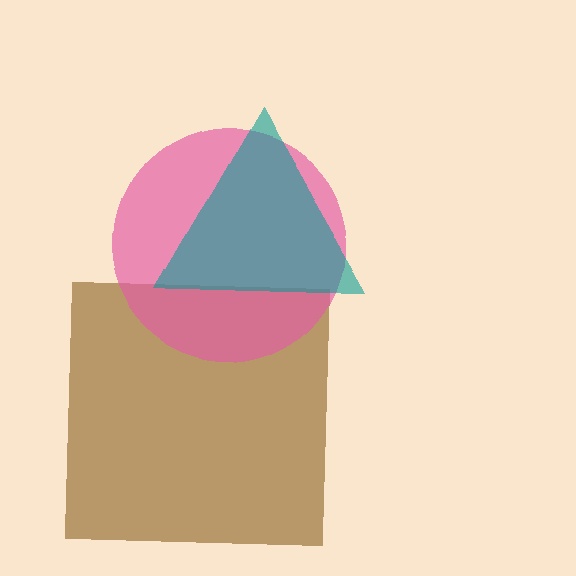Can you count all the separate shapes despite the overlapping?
Yes, there are 3 separate shapes.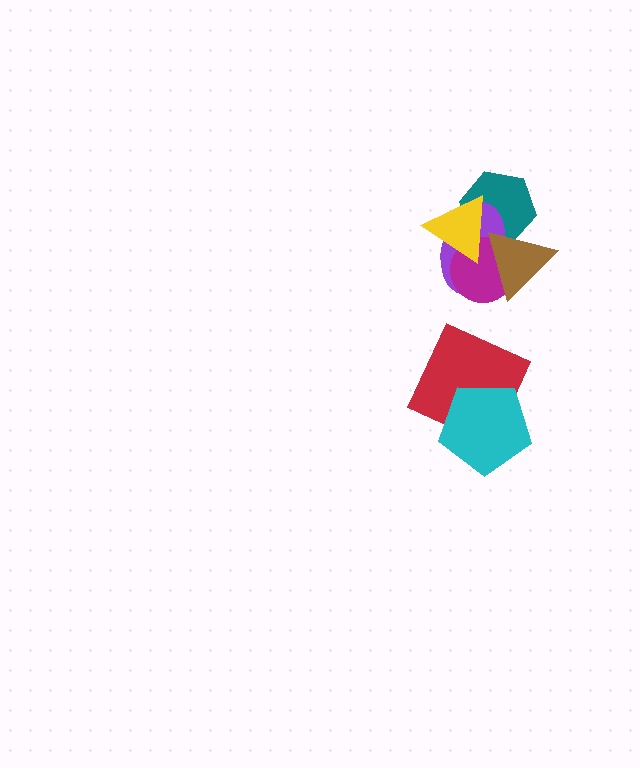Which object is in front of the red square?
The cyan pentagon is in front of the red square.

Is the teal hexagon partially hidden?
Yes, it is partially covered by another shape.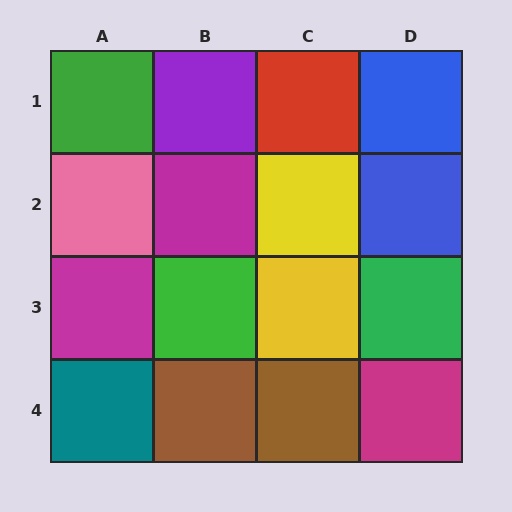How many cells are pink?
1 cell is pink.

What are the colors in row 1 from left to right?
Green, purple, red, blue.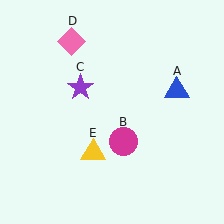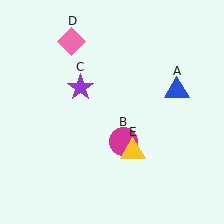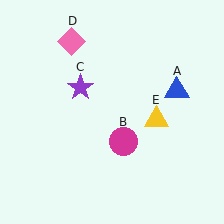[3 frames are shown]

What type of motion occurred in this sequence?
The yellow triangle (object E) rotated counterclockwise around the center of the scene.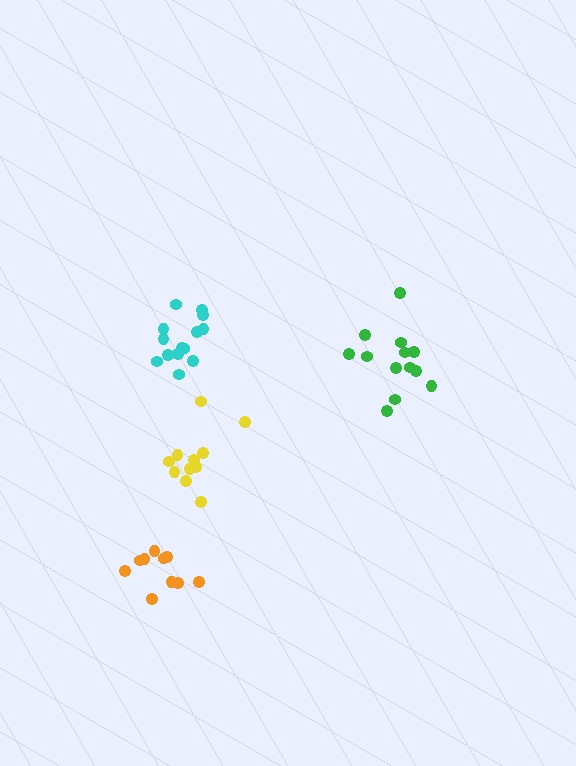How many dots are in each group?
Group 1: 10 dots, Group 2: 14 dots, Group 3: 11 dots, Group 4: 13 dots (48 total).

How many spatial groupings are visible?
There are 4 spatial groupings.